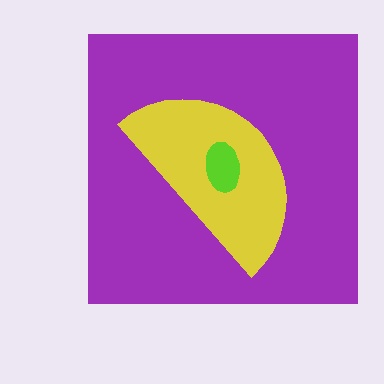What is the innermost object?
The lime ellipse.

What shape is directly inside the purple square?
The yellow semicircle.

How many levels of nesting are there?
3.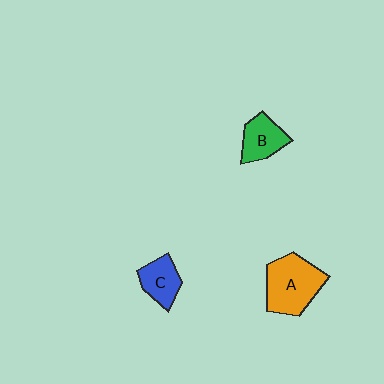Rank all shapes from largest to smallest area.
From largest to smallest: A (orange), B (green), C (blue).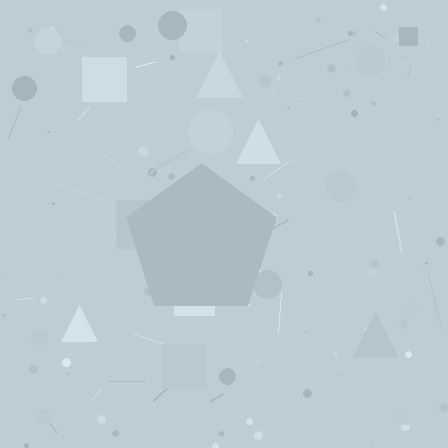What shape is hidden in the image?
A pentagon is hidden in the image.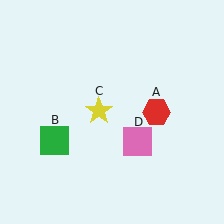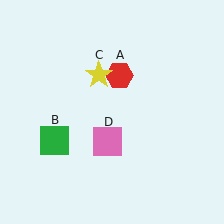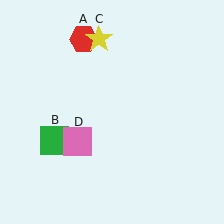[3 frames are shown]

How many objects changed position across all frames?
3 objects changed position: red hexagon (object A), yellow star (object C), pink square (object D).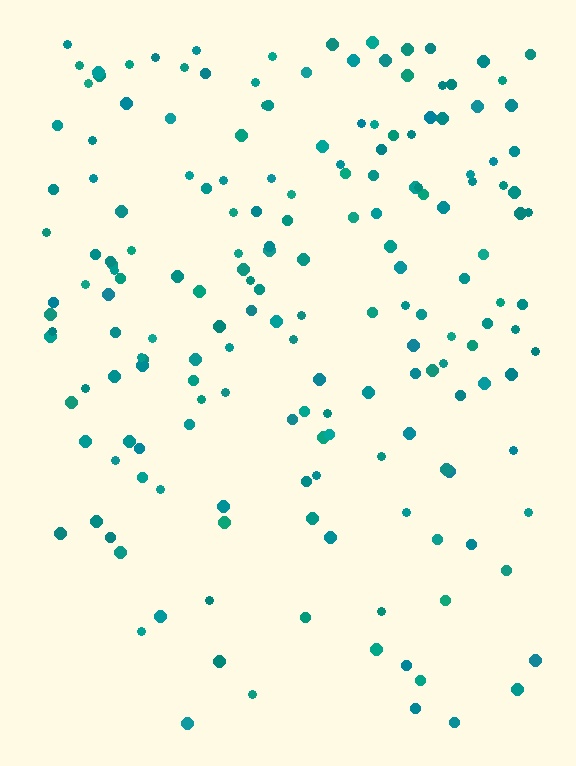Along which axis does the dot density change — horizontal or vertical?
Vertical.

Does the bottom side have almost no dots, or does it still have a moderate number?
Still a moderate number, just noticeably fewer than the top.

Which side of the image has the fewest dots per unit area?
The bottom.